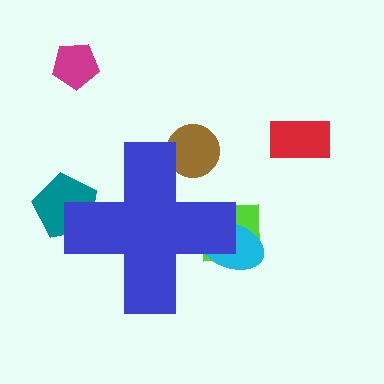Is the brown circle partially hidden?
Yes, the brown circle is partially hidden behind the blue cross.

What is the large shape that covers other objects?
A blue cross.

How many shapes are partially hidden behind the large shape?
4 shapes are partially hidden.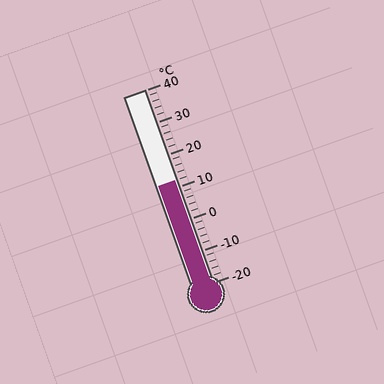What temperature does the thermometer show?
The thermometer shows approximately 12°C.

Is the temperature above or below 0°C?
The temperature is above 0°C.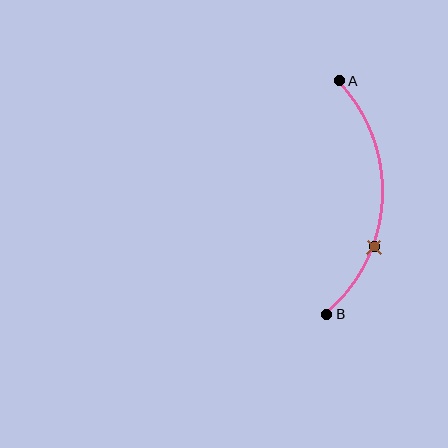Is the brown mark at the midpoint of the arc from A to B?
No. The brown mark lies on the arc but is closer to endpoint B. The arc midpoint would be at the point on the curve equidistant along the arc from both A and B.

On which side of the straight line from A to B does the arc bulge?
The arc bulges to the right of the straight line connecting A and B.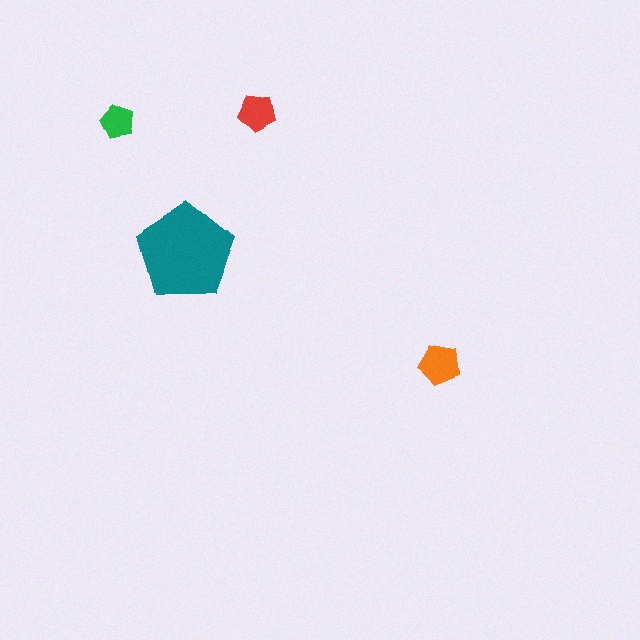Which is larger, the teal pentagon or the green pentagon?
The teal one.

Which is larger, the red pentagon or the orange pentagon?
The orange one.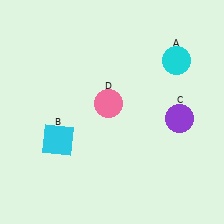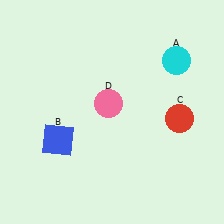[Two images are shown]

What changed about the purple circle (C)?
In Image 1, C is purple. In Image 2, it changed to red.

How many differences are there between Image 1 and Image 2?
There are 2 differences between the two images.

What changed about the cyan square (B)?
In Image 1, B is cyan. In Image 2, it changed to blue.